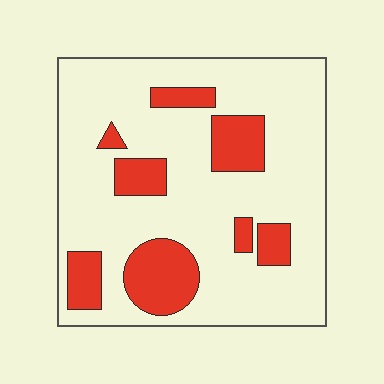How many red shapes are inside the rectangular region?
8.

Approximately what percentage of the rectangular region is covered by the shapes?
Approximately 20%.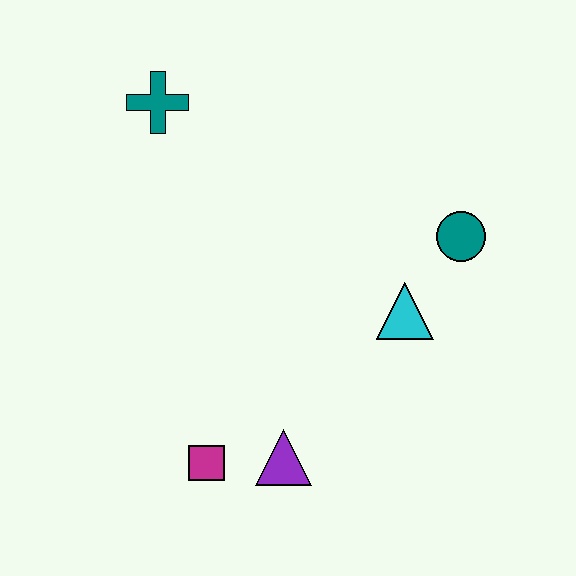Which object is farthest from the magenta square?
The teal cross is farthest from the magenta square.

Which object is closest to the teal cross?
The cyan triangle is closest to the teal cross.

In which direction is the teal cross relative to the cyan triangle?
The teal cross is to the left of the cyan triangle.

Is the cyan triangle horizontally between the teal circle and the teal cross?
Yes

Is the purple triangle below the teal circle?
Yes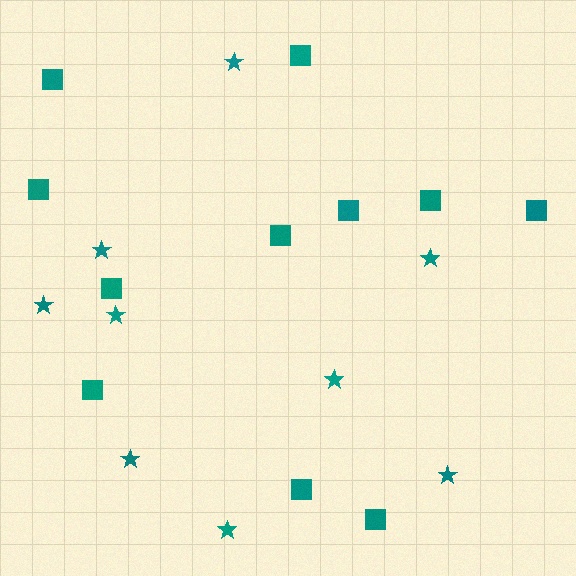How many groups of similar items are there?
There are 2 groups: one group of stars (9) and one group of squares (11).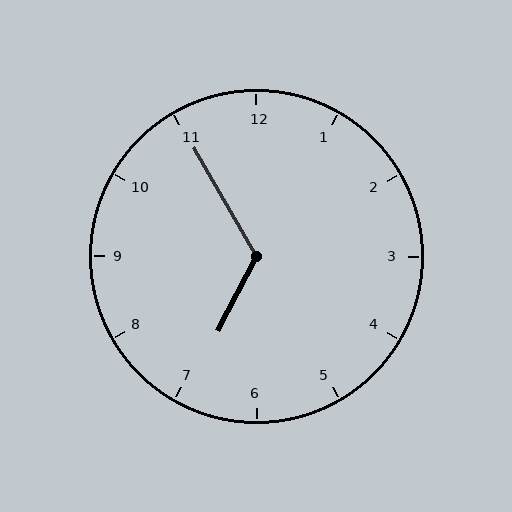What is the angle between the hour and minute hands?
Approximately 122 degrees.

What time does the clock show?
6:55.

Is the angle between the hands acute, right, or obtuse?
It is obtuse.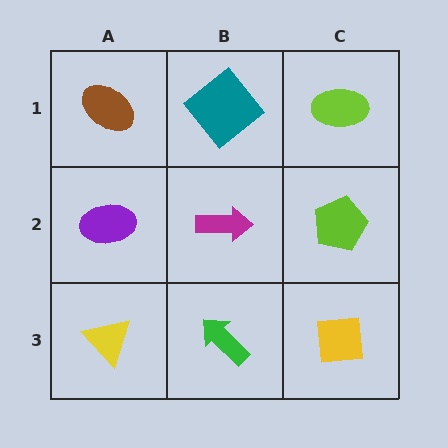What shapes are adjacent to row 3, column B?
A magenta arrow (row 2, column B), a yellow triangle (row 3, column A), a yellow square (row 3, column C).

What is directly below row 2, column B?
A green arrow.